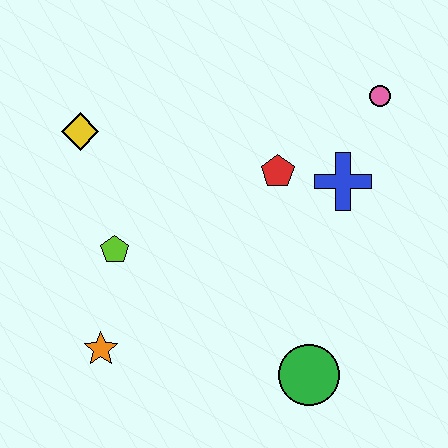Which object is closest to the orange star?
The lime pentagon is closest to the orange star.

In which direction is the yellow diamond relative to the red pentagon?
The yellow diamond is to the left of the red pentagon.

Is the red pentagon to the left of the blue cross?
Yes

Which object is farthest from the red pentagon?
The orange star is farthest from the red pentagon.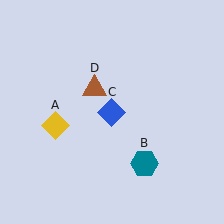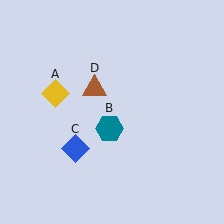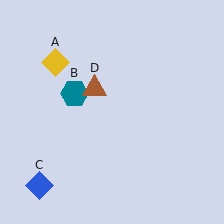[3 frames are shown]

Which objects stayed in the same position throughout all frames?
Brown triangle (object D) remained stationary.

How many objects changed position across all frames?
3 objects changed position: yellow diamond (object A), teal hexagon (object B), blue diamond (object C).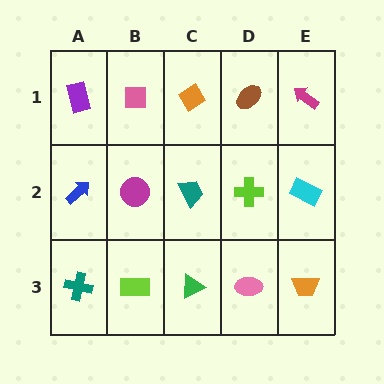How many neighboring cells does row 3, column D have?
3.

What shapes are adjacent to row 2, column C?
An orange diamond (row 1, column C), a green triangle (row 3, column C), a magenta circle (row 2, column B), a lime cross (row 2, column D).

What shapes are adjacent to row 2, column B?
A pink square (row 1, column B), a lime rectangle (row 3, column B), a blue arrow (row 2, column A), a teal trapezoid (row 2, column C).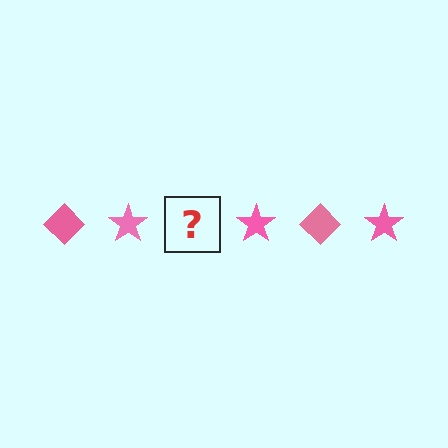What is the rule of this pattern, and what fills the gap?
The rule is that the pattern cycles through diamond, star shapes in pink. The gap should be filled with a pink diamond.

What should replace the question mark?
The question mark should be replaced with a pink diamond.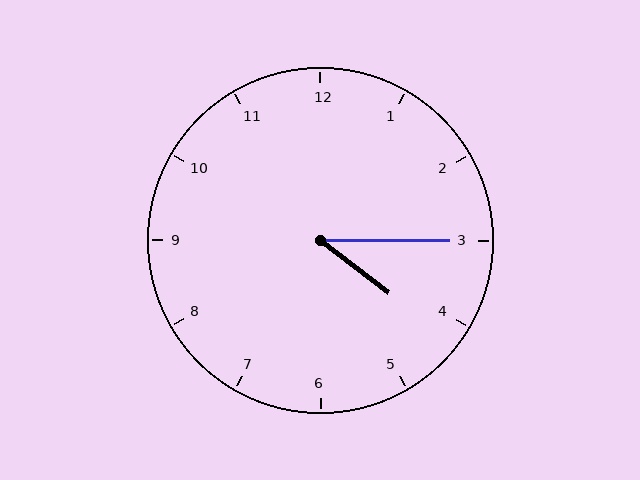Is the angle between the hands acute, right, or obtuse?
It is acute.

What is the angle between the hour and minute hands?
Approximately 38 degrees.